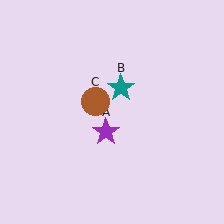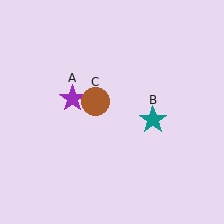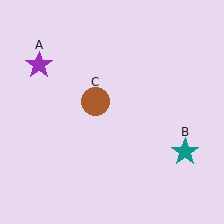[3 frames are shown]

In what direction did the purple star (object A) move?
The purple star (object A) moved up and to the left.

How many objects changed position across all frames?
2 objects changed position: purple star (object A), teal star (object B).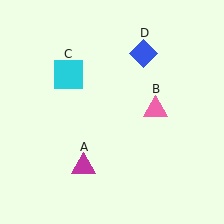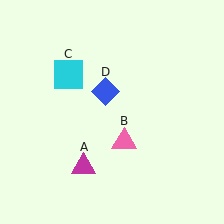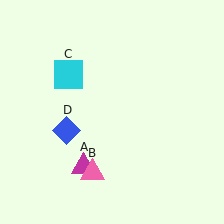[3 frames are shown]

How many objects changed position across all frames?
2 objects changed position: pink triangle (object B), blue diamond (object D).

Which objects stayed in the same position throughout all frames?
Magenta triangle (object A) and cyan square (object C) remained stationary.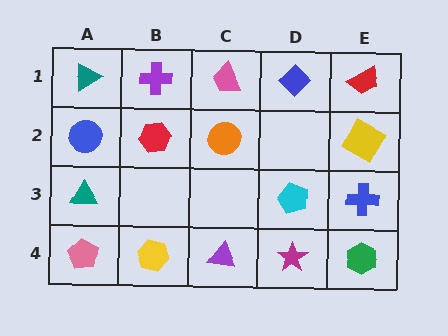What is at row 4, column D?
A magenta star.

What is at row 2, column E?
A yellow square.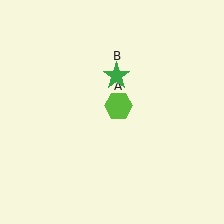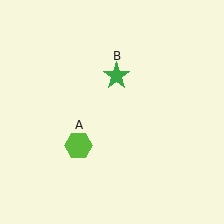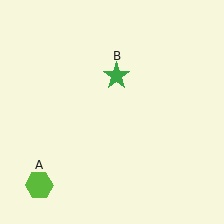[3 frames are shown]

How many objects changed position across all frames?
1 object changed position: lime hexagon (object A).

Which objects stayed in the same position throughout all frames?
Green star (object B) remained stationary.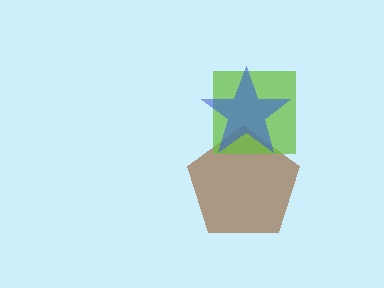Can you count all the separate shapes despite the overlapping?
Yes, there are 3 separate shapes.